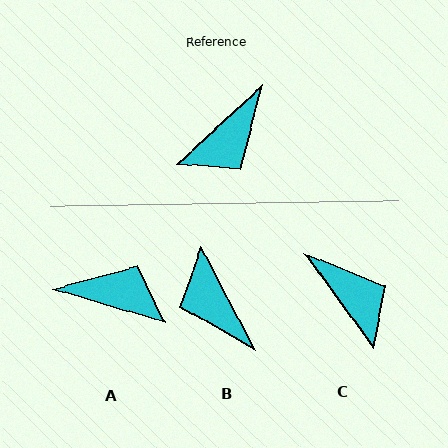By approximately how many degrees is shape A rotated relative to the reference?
Approximately 120 degrees counter-clockwise.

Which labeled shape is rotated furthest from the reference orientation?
A, about 120 degrees away.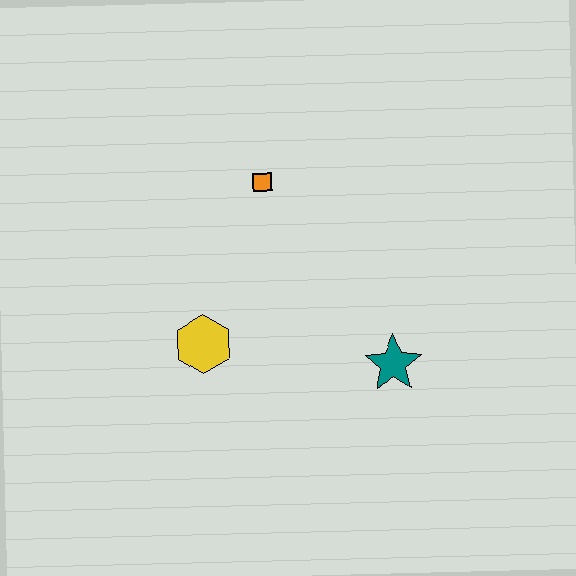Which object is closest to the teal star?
The yellow hexagon is closest to the teal star.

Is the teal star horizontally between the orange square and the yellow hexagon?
No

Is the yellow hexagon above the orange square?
No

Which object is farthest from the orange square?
The teal star is farthest from the orange square.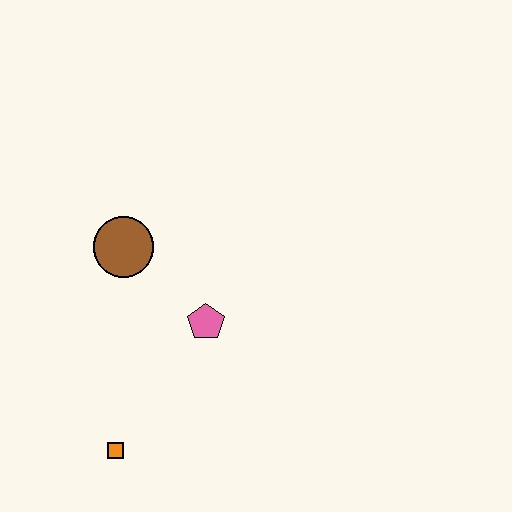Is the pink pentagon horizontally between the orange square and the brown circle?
No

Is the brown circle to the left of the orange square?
No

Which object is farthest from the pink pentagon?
The orange square is farthest from the pink pentagon.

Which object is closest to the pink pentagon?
The brown circle is closest to the pink pentagon.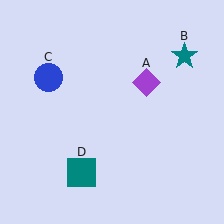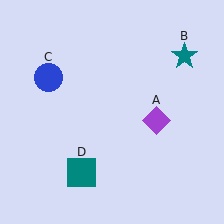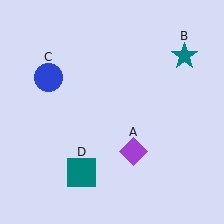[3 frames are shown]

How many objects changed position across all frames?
1 object changed position: purple diamond (object A).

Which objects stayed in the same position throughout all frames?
Teal star (object B) and blue circle (object C) and teal square (object D) remained stationary.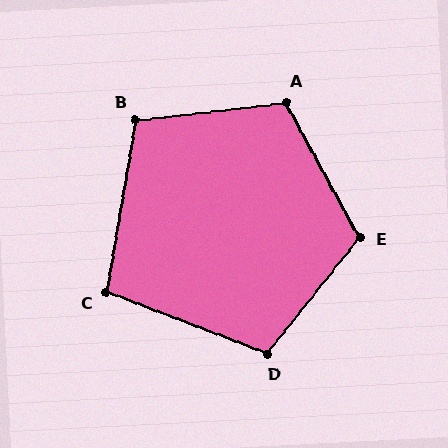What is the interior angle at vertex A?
Approximately 112 degrees (obtuse).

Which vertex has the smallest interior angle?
C, at approximately 101 degrees.